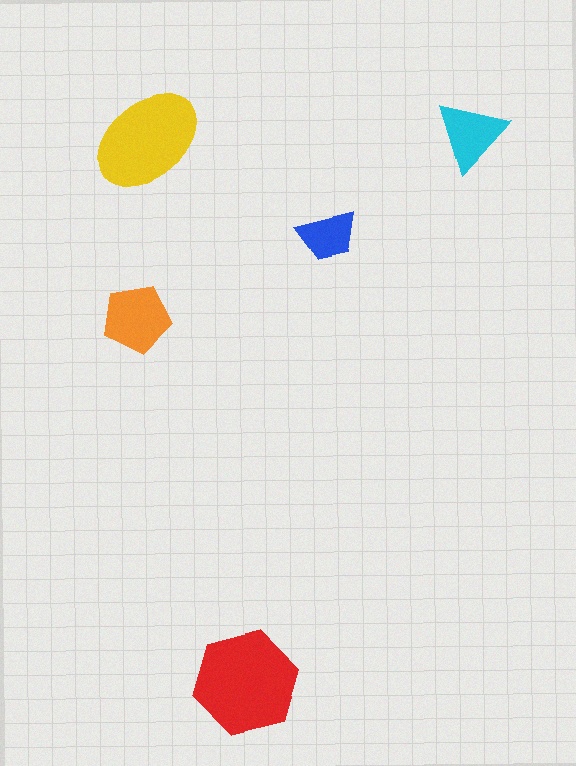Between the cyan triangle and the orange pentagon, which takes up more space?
The orange pentagon.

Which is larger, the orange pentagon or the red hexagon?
The red hexagon.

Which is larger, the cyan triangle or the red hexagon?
The red hexagon.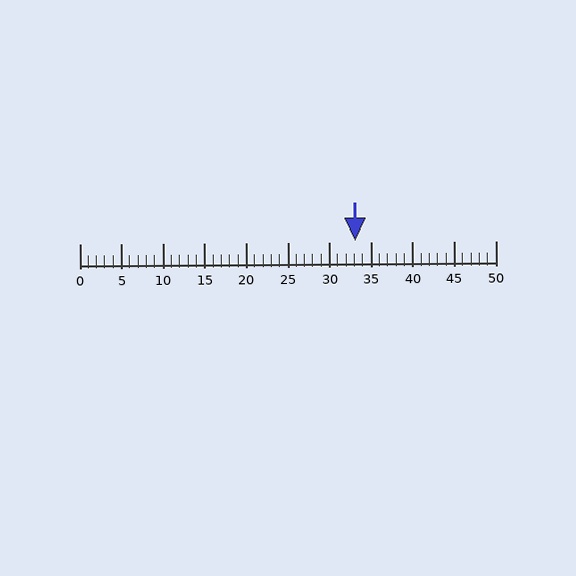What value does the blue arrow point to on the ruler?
The blue arrow points to approximately 33.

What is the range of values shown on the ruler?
The ruler shows values from 0 to 50.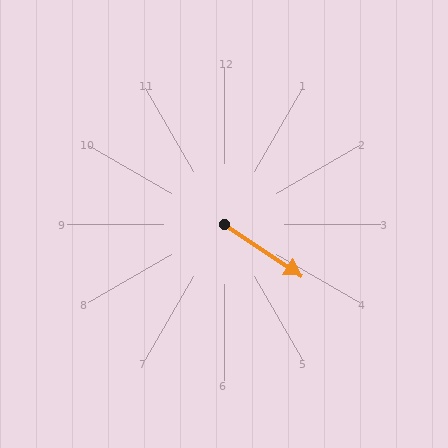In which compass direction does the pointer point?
Southeast.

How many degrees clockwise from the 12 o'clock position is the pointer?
Approximately 124 degrees.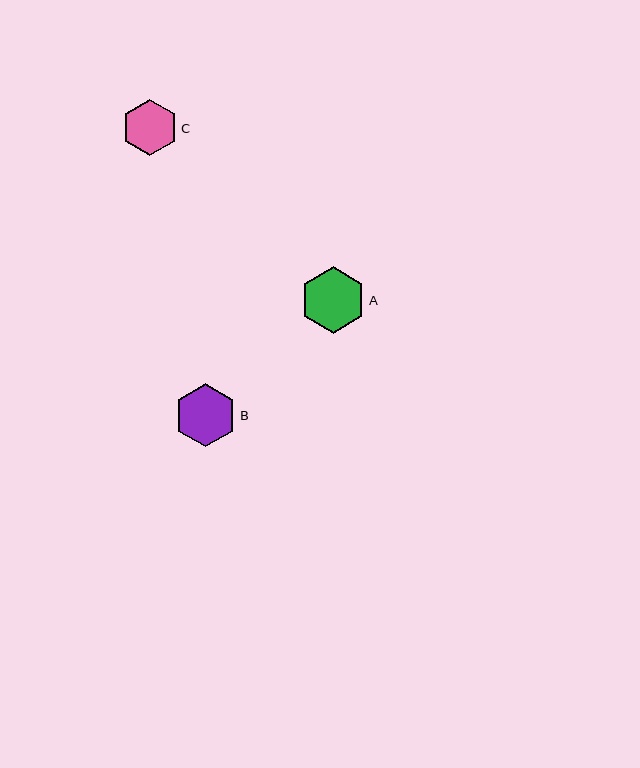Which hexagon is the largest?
Hexagon A is the largest with a size of approximately 66 pixels.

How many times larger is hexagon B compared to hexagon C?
Hexagon B is approximately 1.1 times the size of hexagon C.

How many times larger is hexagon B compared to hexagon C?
Hexagon B is approximately 1.1 times the size of hexagon C.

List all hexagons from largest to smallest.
From largest to smallest: A, B, C.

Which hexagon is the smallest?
Hexagon C is the smallest with a size of approximately 57 pixels.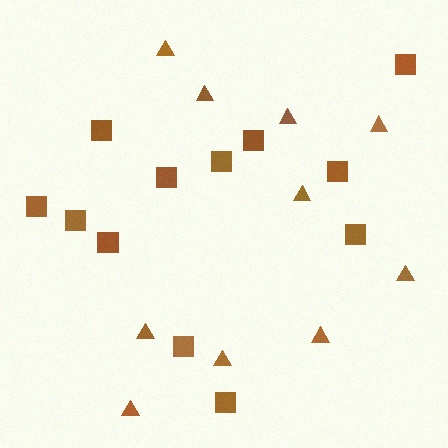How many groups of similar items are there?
There are 2 groups: one group of triangles (10) and one group of squares (12).